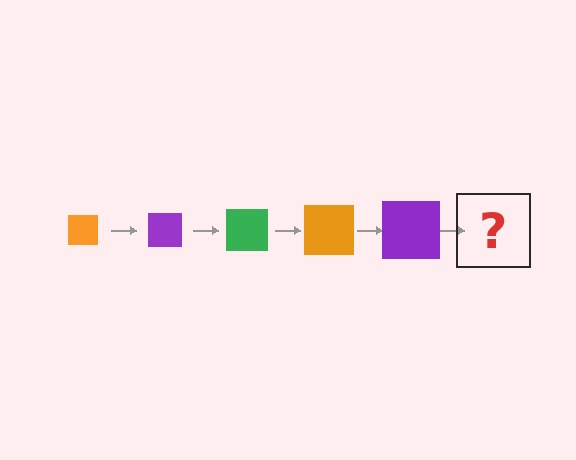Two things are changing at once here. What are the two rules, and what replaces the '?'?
The two rules are that the square grows larger each step and the color cycles through orange, purple, and green. The '?' should be a green square, larger than the previous one.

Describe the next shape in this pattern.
It should be a green square, larger than the previous one.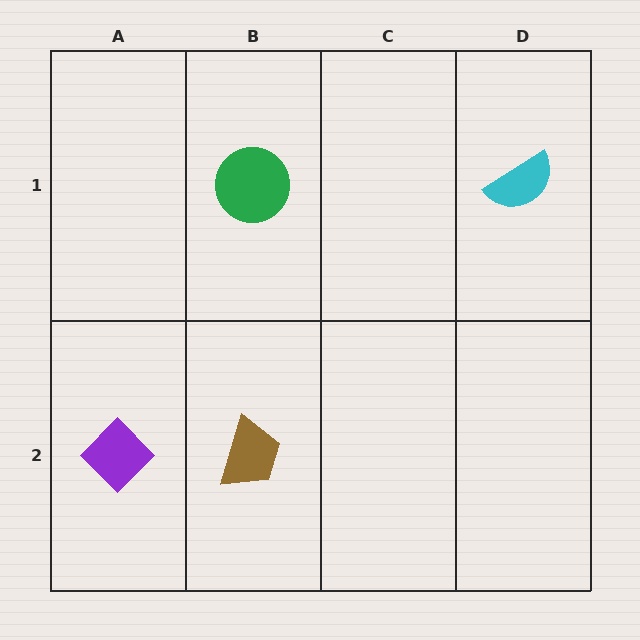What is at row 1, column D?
A cyan semicircle.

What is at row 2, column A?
A purple diamond.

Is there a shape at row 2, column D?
No, that cell is empty.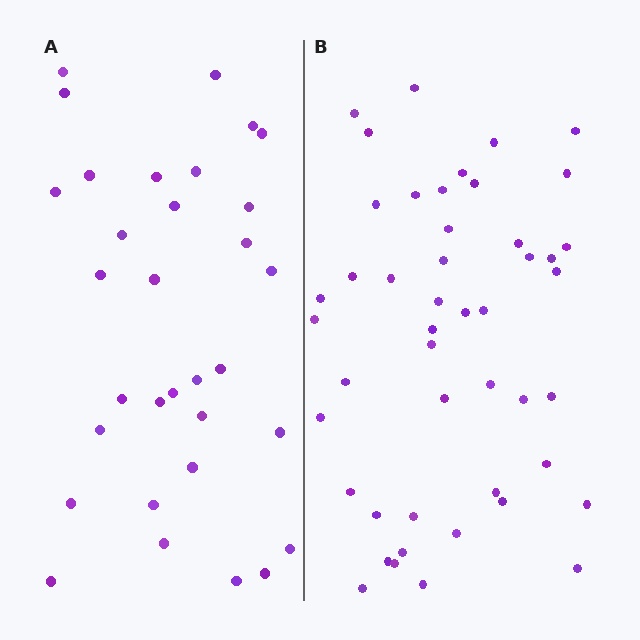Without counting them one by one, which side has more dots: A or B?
Region B (the right region) has more dots.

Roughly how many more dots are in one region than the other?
Region B has approximately 15 more dots than region A.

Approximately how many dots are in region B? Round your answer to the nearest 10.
About 50 dots. (The exact count is 47, which rounds to 50.)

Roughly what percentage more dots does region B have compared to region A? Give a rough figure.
About 45% more.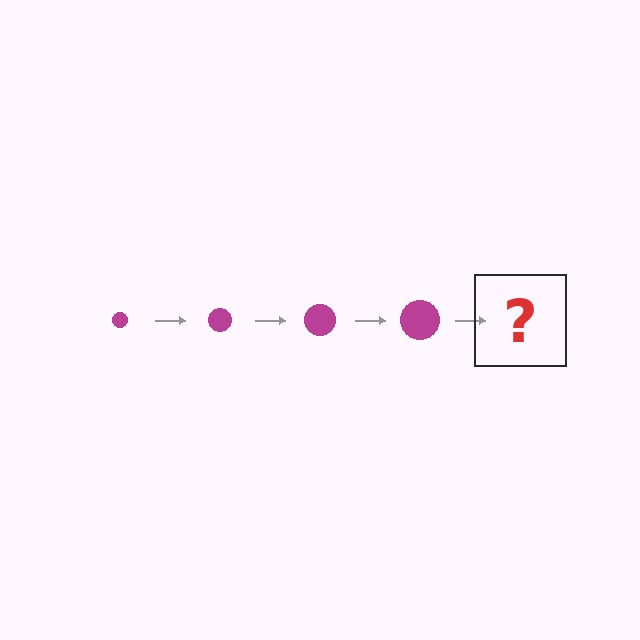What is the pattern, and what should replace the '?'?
The pattern is that the circle gets progressively larger each step. The '?' should be a magenta circle, larger than the previous one.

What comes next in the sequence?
The next element should be a magenta circle, larger than the previous one.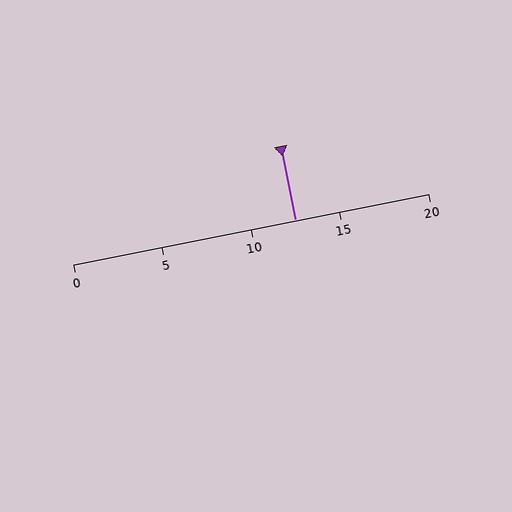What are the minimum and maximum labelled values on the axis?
The axis runs from 0 to 20.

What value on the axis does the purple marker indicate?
The marker indicates approximately 12.5.